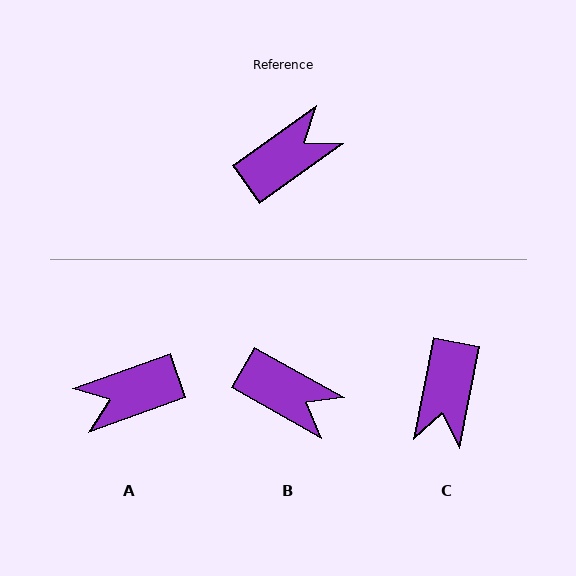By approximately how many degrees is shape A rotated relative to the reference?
Approximately 164 degrees counter-clockwise.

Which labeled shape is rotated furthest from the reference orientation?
A, about 164 degrees away.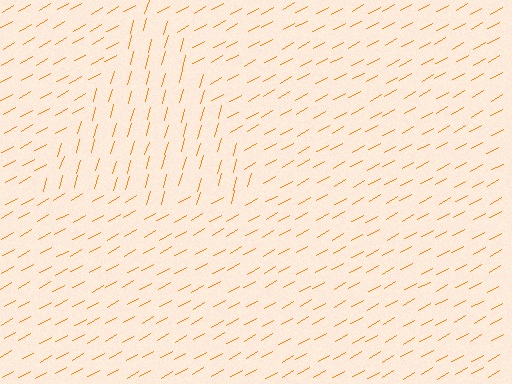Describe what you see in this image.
The image is filled with small orange line segments. A triangle region in the image has lines oriented differently from the surrounding lines, creating a visible texture boundary.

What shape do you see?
I see a triangle.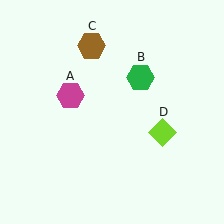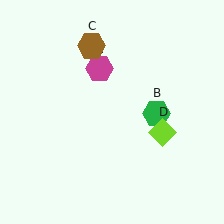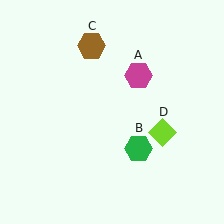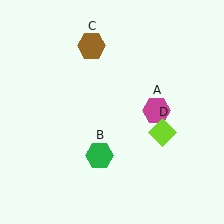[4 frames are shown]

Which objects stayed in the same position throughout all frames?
Brown hexagon (object C) and lime diamond (object D) remained stationary.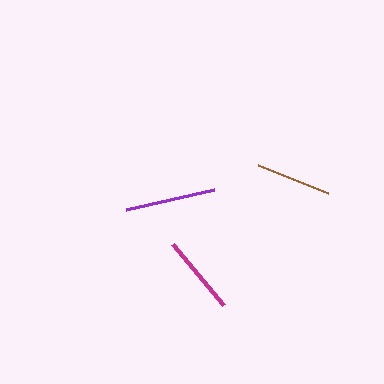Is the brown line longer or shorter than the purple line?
The purple line is longer than the brown line.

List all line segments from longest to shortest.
From longest to shortest: purple, magenta, brown.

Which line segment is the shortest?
The brown line is the shortest at approximately 76 pixels.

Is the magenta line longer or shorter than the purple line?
The purple line is longer than the magenta line.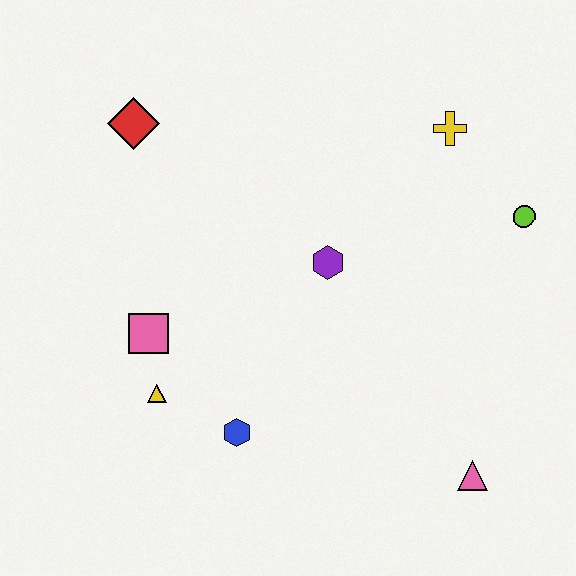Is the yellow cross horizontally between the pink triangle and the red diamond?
Yes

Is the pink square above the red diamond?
No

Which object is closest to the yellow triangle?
The pink square is closest to the yellow triangle.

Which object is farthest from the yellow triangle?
The lime circle is farthest from the yellow triangle.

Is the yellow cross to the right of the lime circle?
No